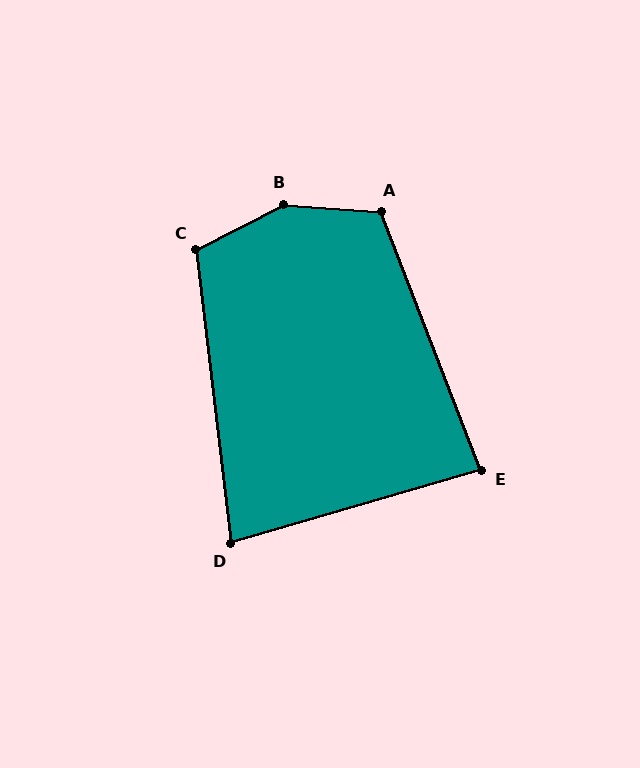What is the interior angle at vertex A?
Approximately 115 degrees (obtuse).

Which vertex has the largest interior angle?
B, at approximately 149 degrees.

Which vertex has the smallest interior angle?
D, at approximately 80 degrees.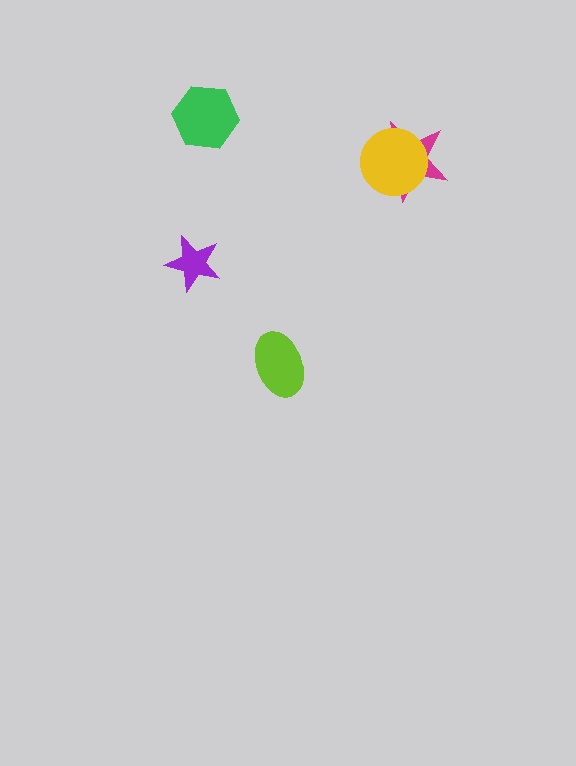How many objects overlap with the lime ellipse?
0 objects overlap with the lime ellipse.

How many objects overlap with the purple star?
0 objects overlap with the purple star.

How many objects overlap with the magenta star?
1 object overlaps with the magenta star.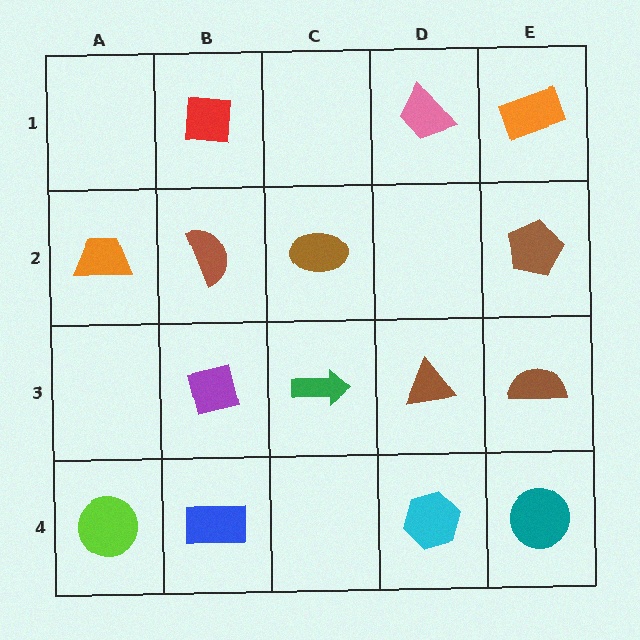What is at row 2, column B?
A brown semicircle.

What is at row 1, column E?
An orange rectangle.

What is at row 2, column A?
An orange trapezoid.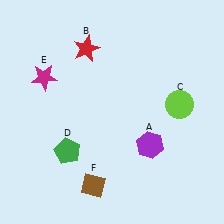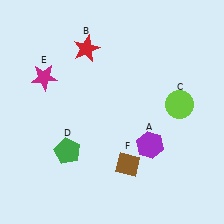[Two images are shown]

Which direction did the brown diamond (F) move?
The brown diamond (F) moved right.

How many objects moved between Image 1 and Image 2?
1 object moved between the two images.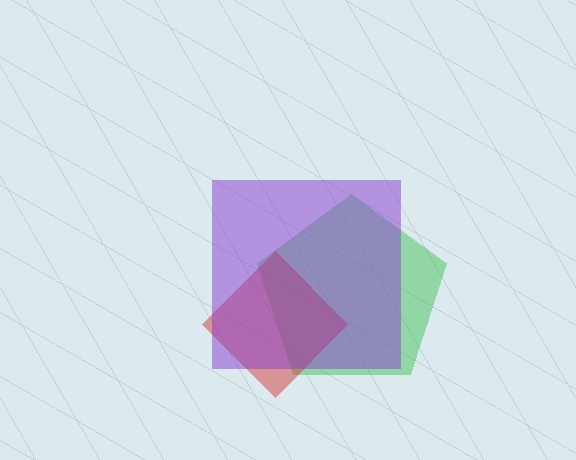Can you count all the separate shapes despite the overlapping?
Yes, there are 3 separate shapes.